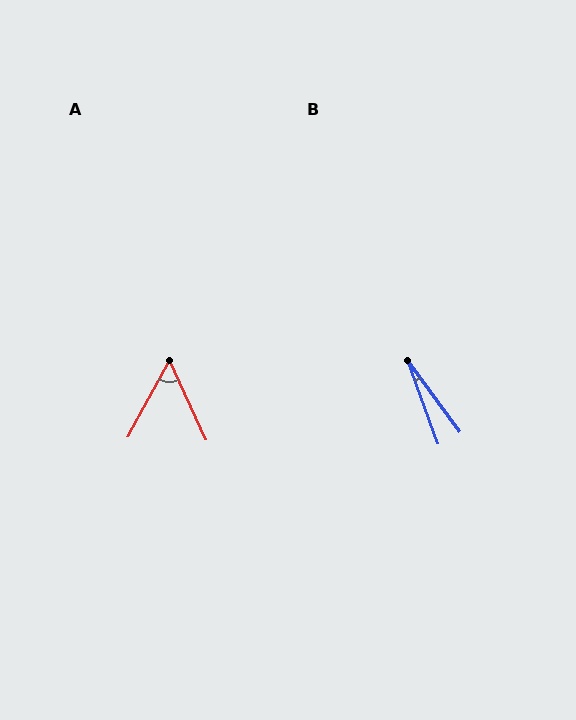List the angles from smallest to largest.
B (16°), A (53°).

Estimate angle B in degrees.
Approximately 16 degrees.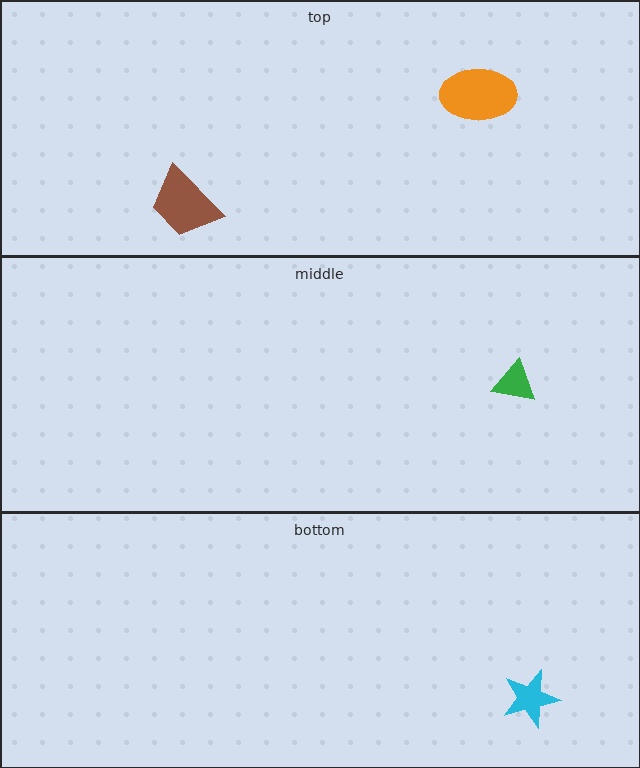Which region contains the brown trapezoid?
The top region.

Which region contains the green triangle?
The middle region.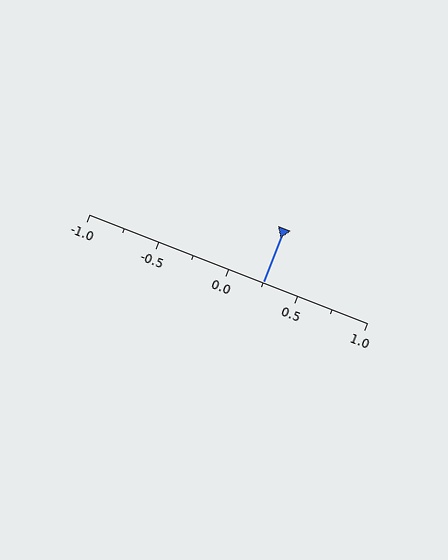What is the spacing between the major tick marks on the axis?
The major ticks are spaced 0.5 apart.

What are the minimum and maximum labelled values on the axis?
The axis runs from -1.0 to 1.0.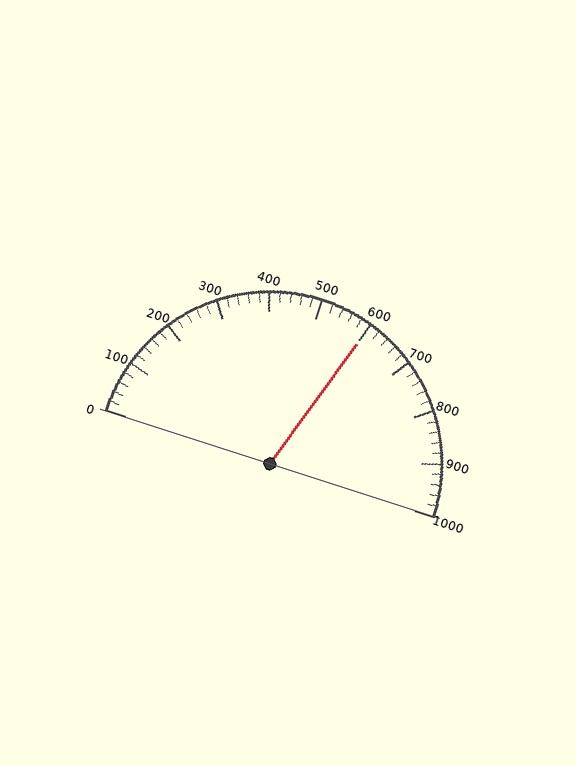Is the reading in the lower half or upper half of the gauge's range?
The reading is in the upper half of the range (0 to 1000).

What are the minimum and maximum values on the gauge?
The gauge ranges from 0 to 1000.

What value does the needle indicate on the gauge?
The needle indicates approximately 600.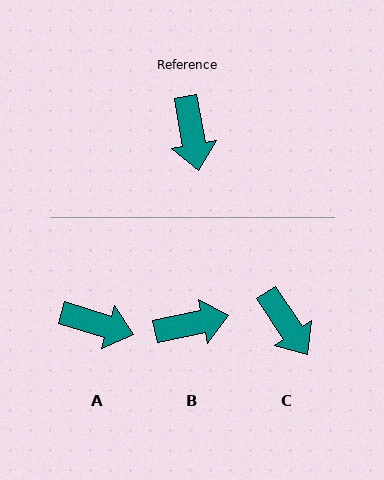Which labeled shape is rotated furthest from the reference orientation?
B, about 92 degrees away.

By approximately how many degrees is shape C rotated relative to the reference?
Approximately 23 degrees counter-clockwise.